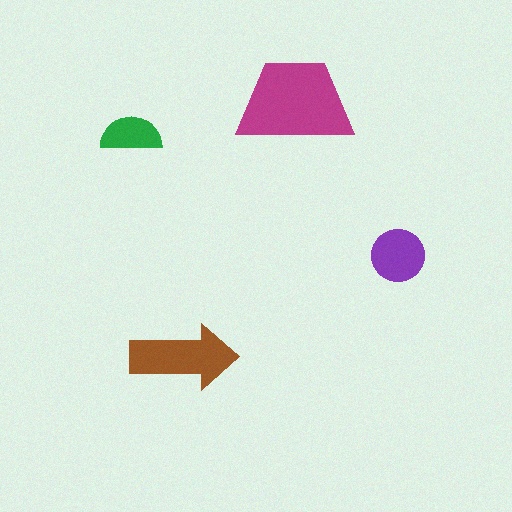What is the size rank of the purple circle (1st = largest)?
3rd.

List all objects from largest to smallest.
The magenta trapezoid, the brown arrow, the purple circle, the green semicircle.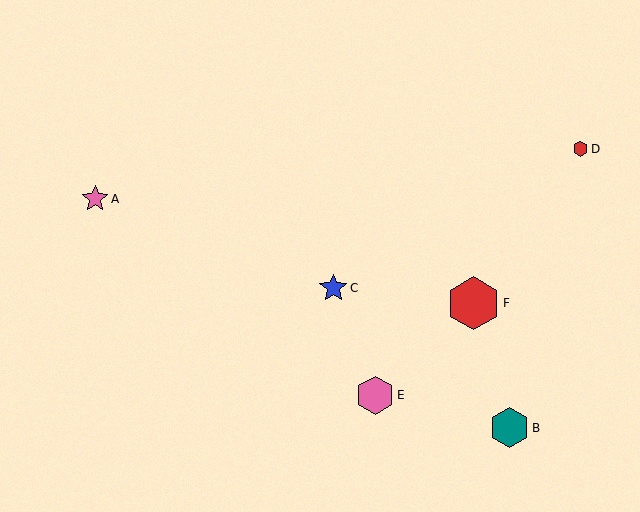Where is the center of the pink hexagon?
The center of the pink hexagon is at (375, 395).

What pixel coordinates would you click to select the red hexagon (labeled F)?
Click at (473, 303) to select the red hexagon F.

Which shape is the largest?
The red hexagon (labeled F) is the largest.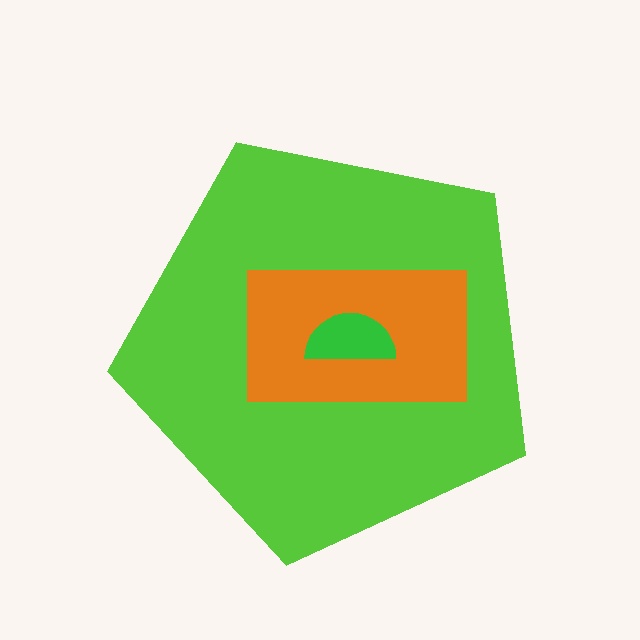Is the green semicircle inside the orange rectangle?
Yes.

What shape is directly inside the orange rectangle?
The green semicircle.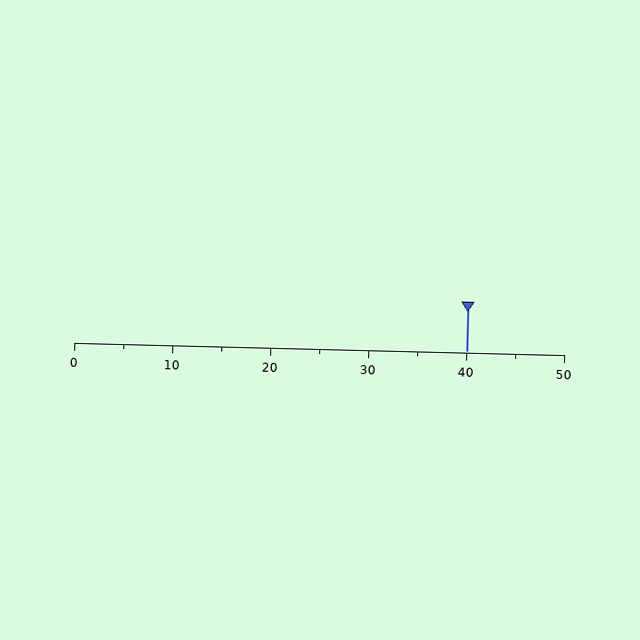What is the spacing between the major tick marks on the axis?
The major ticks are spaced 10 apart.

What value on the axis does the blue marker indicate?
The marker indicates approximately 40.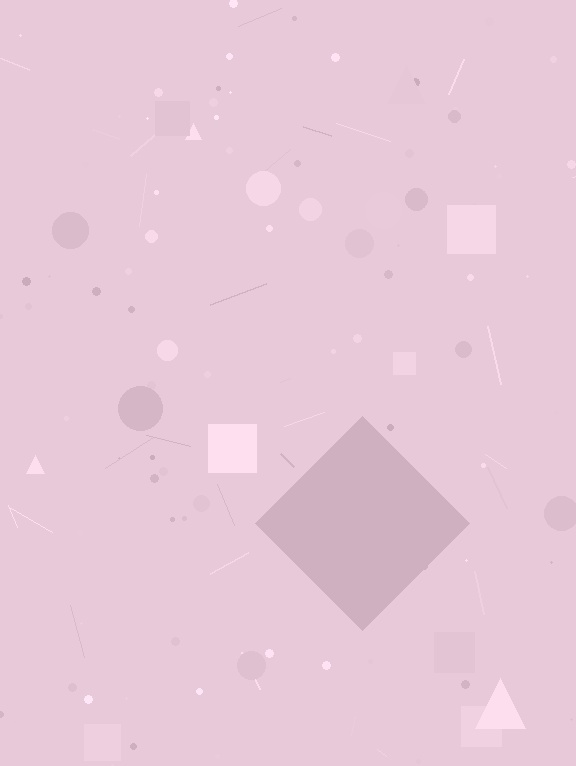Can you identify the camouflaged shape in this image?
The camouflaged shape is a diamond.